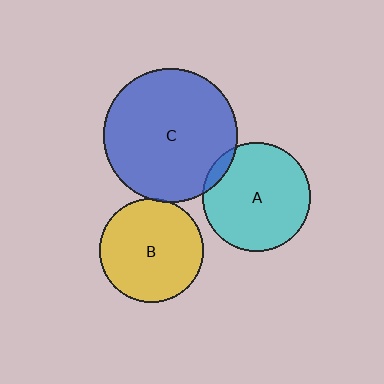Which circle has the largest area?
Circle C (blue).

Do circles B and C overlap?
Yes.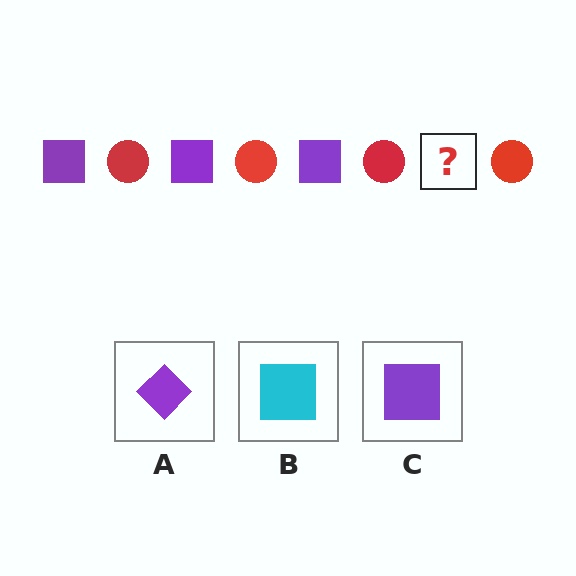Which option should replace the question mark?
Option C.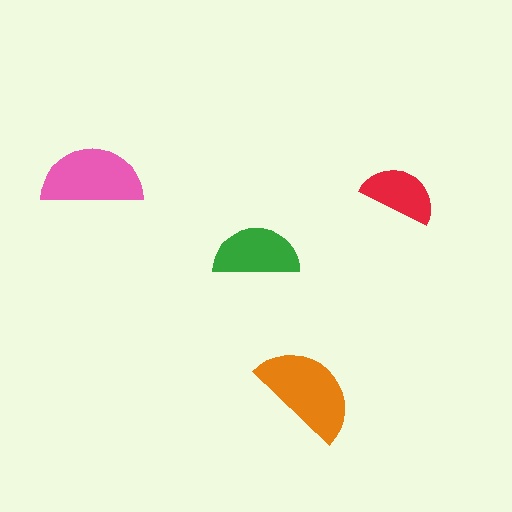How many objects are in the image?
There are 4 objects in the image.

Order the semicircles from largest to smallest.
the orange one, the pink one, the green one, the red one.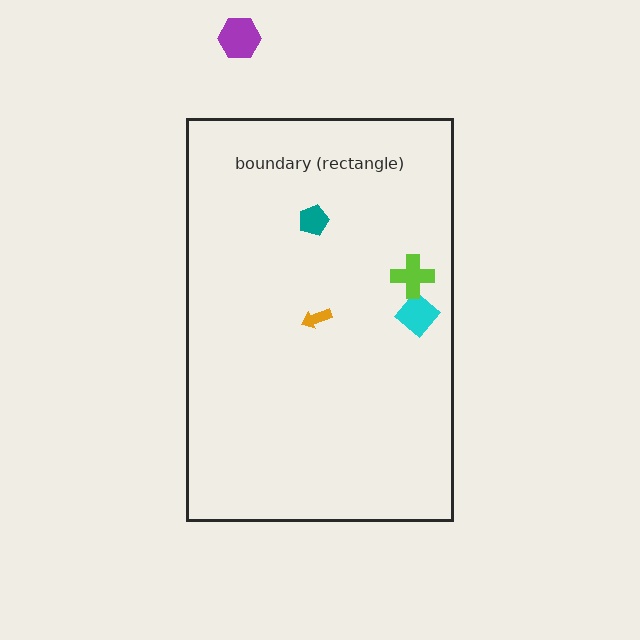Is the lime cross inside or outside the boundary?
Inside.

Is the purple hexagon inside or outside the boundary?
Outside.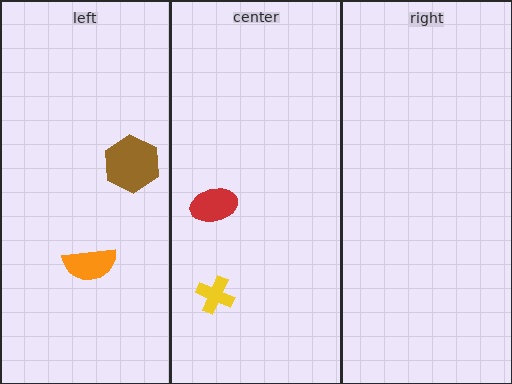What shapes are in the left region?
The orange semicircle, the brown hexagon.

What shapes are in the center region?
The red ellipse, the yellow cross.